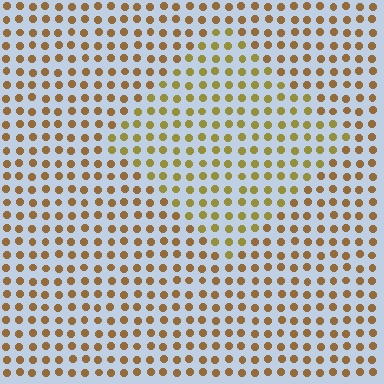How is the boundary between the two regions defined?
The boundary is defined purely by a slight shift in hue (about 24 degrees). Spacing, size, and orientation are identical on both sides.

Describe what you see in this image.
The image is filled with small brown elements in a uniform arrangement. A diamond-shaped region is visible where the elements are tinted to a slightly different hue, forming a subtle color boundary.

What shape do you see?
I see a diamond.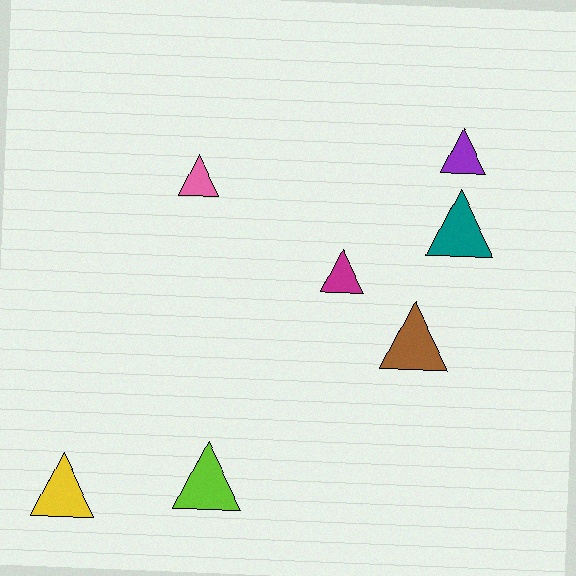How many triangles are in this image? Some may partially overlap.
There are 7 triangles.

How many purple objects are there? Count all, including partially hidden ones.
There is 1 purple object.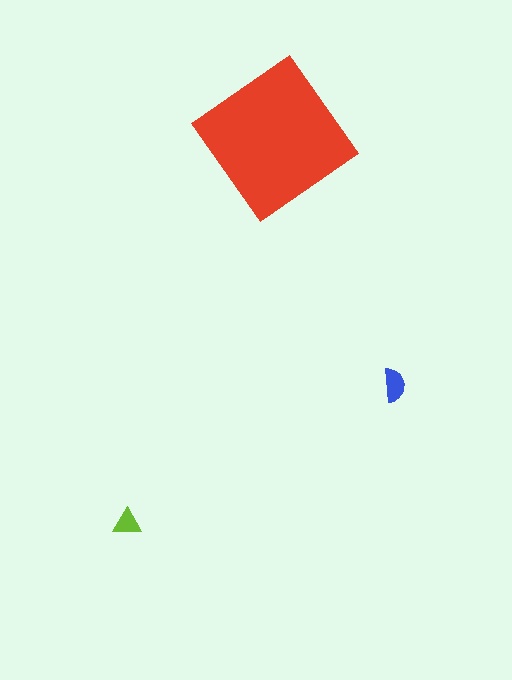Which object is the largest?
The red diamond.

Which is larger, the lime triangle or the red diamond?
The red diamond.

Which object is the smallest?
The lime triangle.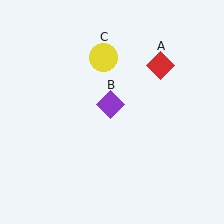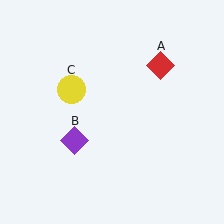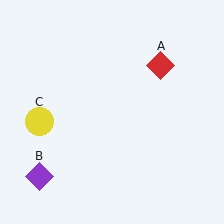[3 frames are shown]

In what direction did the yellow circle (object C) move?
The yellow circle (object C) moved down and to the left.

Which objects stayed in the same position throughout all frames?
Red diamond (object A) remained stationary.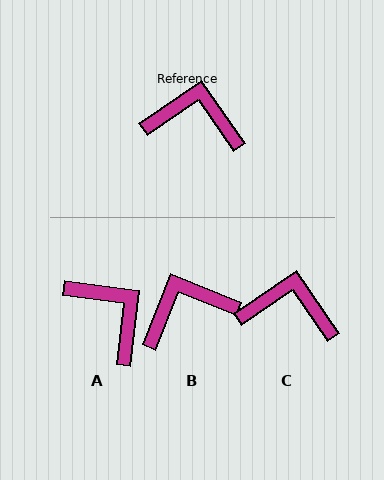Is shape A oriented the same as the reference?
No, it is off by about 42 degrees.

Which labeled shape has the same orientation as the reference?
C.